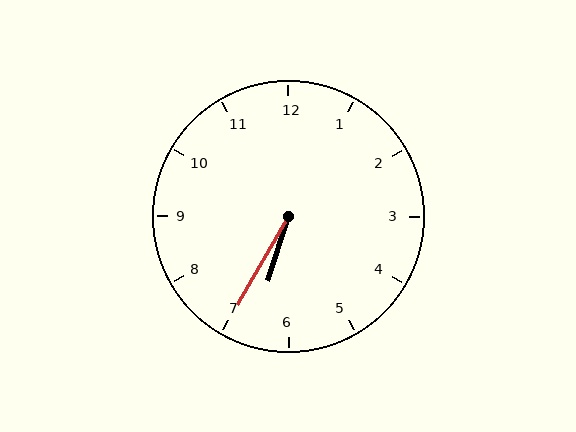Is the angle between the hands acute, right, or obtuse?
It is acute.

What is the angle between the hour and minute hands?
Approximately 12 degrees.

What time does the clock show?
6:35.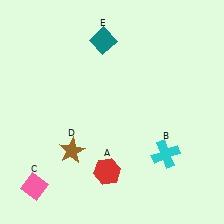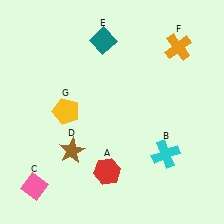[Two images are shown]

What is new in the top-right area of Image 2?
An orange cross (F) was added in the top-right area of Image 2.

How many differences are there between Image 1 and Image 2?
There are 2 differences between the two images.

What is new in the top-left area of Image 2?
A yellow pentagon (G) was added in the top-left area of Image 2.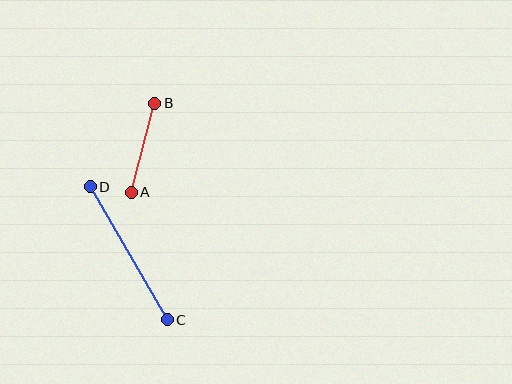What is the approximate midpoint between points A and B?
The midpoint is at approximately (143, 148) pixels.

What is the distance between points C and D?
The distance is approximately 154 pixels.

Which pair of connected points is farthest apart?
Points C and D are farthest apart.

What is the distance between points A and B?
The distance is approximately 92 pixels.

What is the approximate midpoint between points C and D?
The midpoint is at approximately (129, 253) pixels.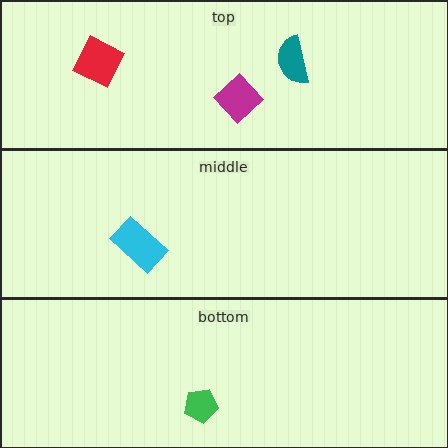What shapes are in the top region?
The teal semicircle, the red square, the magenta diamond.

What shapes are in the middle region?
The cyan rectangle.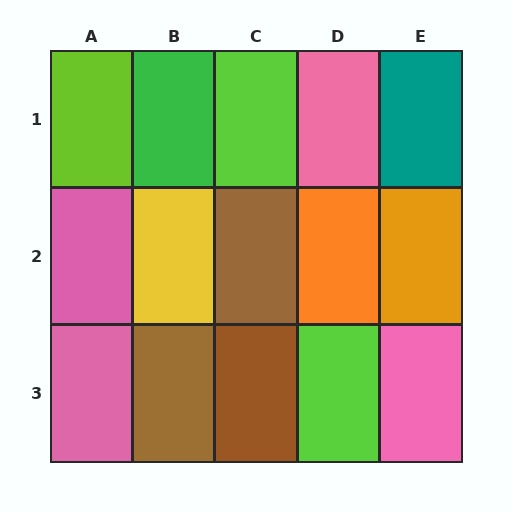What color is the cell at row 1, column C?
Lime.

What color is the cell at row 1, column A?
Lime.